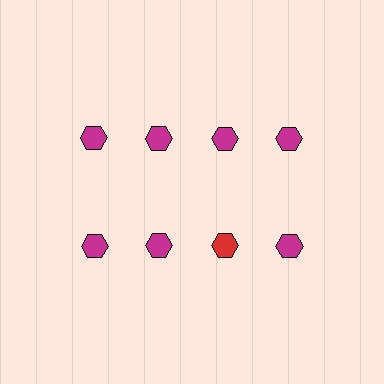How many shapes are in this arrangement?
There are 8 shapes arranged in a grid pattern.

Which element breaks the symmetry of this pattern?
The red hexagon in the second row, center column breaks the symmetry. All other shapes are magenta hexagons.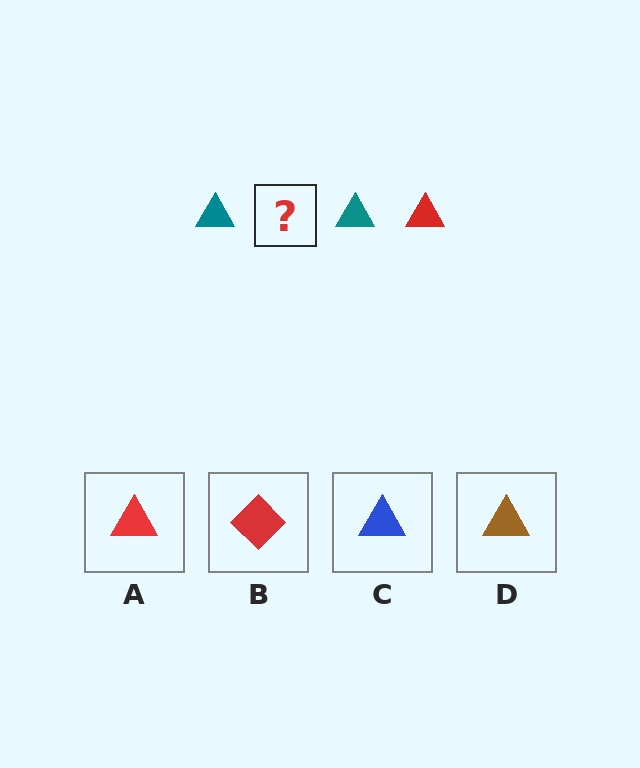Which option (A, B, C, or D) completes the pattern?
A.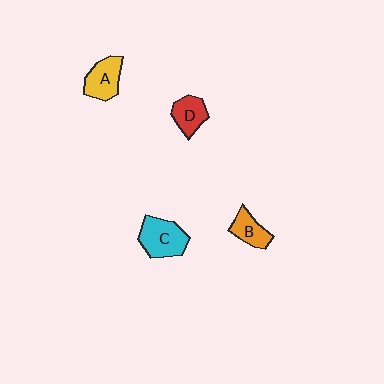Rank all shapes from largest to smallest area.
From largest to smallest: C (cyan), A (yellow), D (red), B (orange).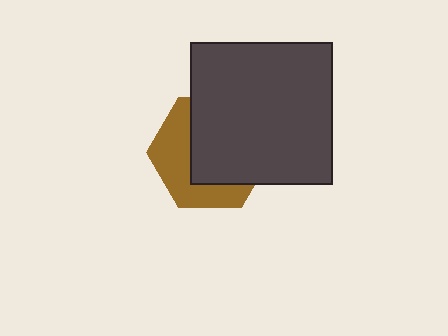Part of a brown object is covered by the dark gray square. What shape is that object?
It is a hexagon.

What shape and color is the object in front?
The object in front is a dark gray square.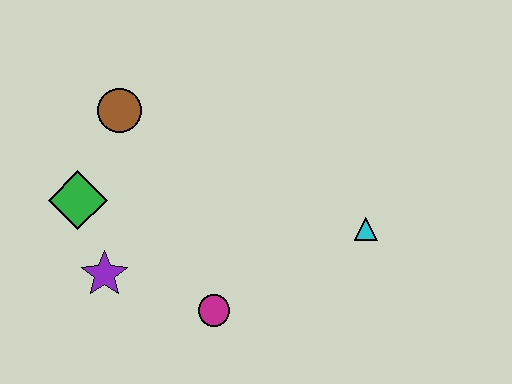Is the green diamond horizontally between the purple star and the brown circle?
No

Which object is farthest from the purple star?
The cyan triangle is farthest from the purple star.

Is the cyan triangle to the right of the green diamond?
Yes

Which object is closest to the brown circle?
The green diamond is closest to the brown circle.